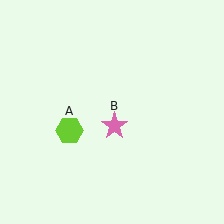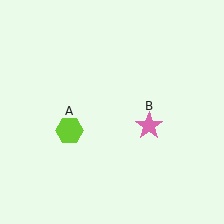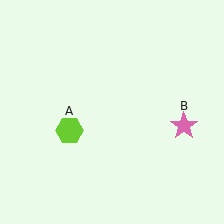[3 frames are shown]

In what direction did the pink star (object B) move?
The pink star (object B) moved right.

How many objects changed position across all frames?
1 object changed position: pink star (object B).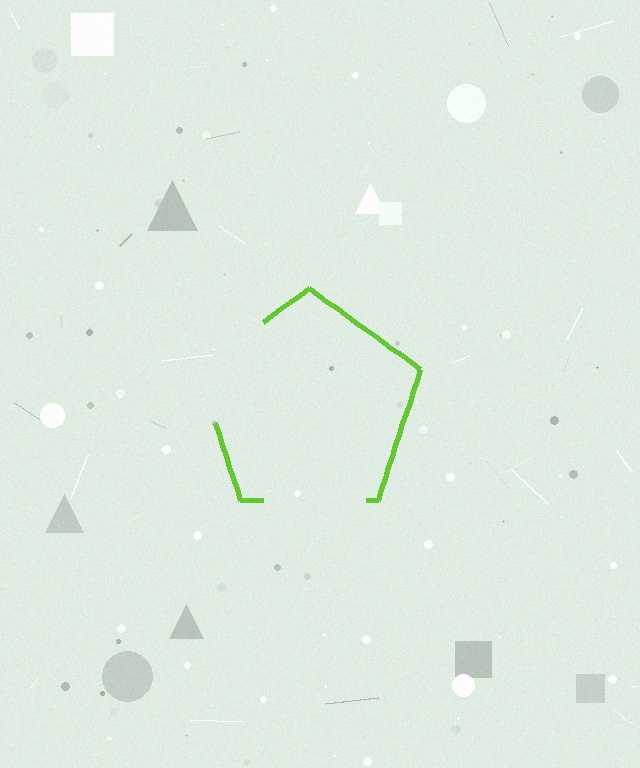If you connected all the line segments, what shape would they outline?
They would outline a pentagon.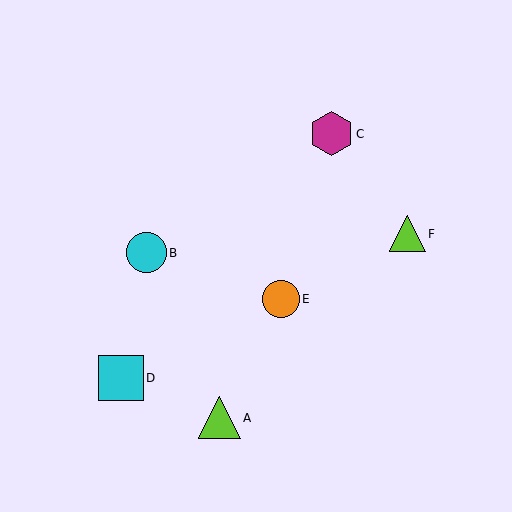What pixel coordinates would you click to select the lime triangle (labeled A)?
Click at (219, 418) to select the lime triangle A.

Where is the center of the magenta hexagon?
The center of the magenta hexagon is at (331, 134).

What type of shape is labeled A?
Shape A is a lime triangle.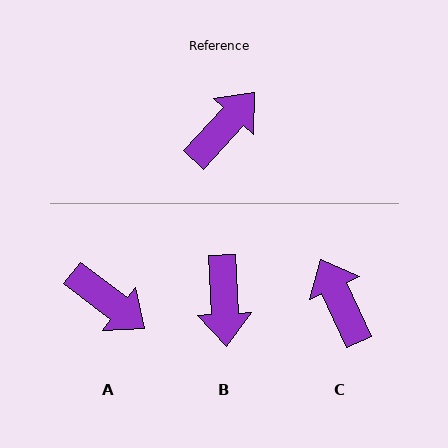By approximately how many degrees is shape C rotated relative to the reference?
Approximately 67 degrees counter-clockwise.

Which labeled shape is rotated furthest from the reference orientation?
B, about 135 degrees away.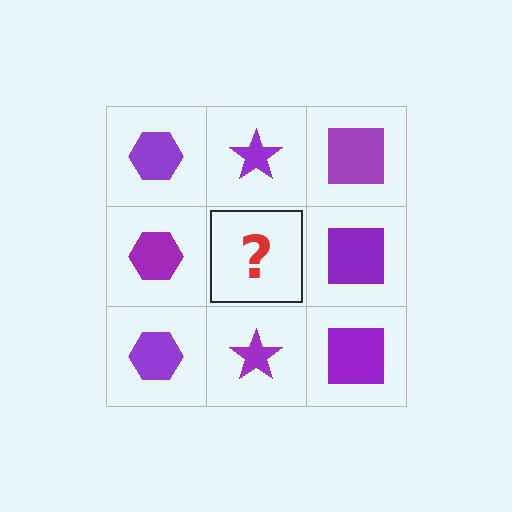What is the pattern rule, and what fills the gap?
The rule is that each column has a consistent shape. The gap should be filled with a purple star.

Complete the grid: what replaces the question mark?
The question mark should be replaced with a purple star.